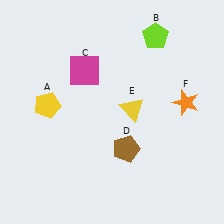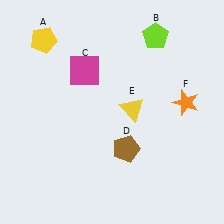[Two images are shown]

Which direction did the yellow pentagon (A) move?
The yellow pentagon (A) moved up.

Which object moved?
The yellow pentagon (A) moved up.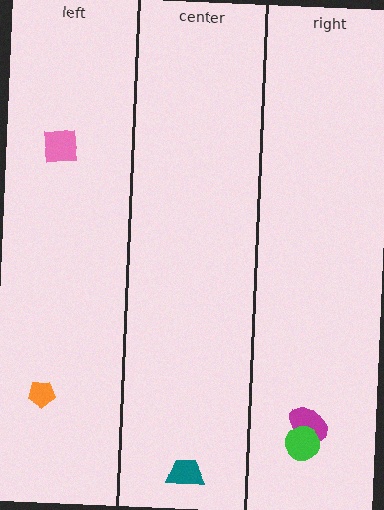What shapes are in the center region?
The teal trapezoid.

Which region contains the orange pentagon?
The left region.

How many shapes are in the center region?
1.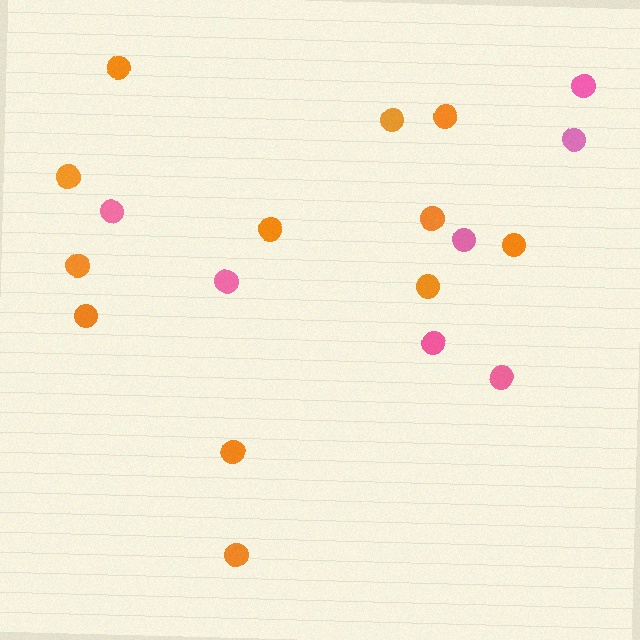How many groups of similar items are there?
There are 2 groups: one group of pink circles (7) and one group of orange circles (12).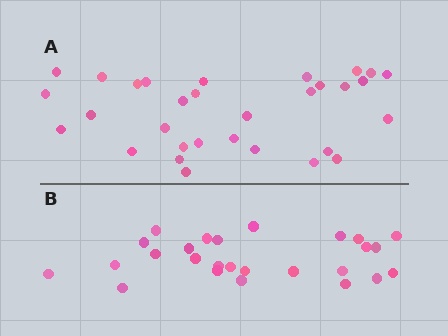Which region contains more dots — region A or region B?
Region A (the top region) has more dots.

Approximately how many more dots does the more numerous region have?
Region A has about 5 more dots than region B.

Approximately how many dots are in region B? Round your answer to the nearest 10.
About 30 dots. (The exact count is 26, which rounds to 30.)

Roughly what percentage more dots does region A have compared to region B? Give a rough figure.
About 20% more.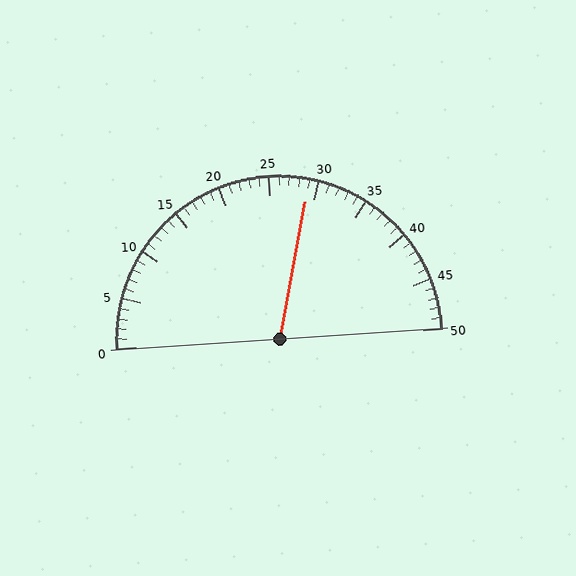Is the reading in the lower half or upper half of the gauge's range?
The reading is in the upper half of the range (0 to 50).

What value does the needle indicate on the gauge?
The needle indicates approximately 29.